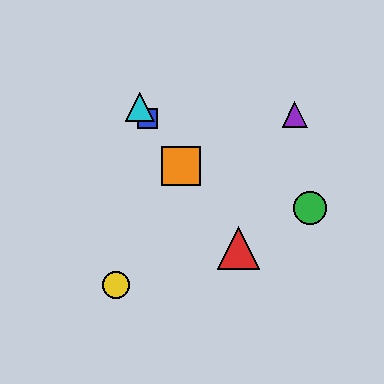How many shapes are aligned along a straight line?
4 shapes (the red triangle, the blue square, the orange square, the cyan triangle) are aligned along a straight line.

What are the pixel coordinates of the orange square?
The orange square is at (181, 166).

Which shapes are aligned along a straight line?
The red triangle, the blue square, the orange square, the cyan triangle are aligned along a straight line.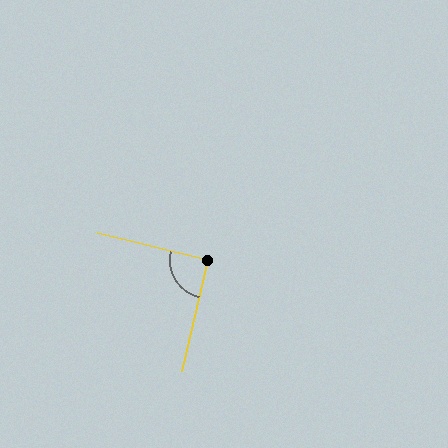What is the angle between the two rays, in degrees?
Approximately 90 degrees.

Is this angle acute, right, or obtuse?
It is approximately a right angle.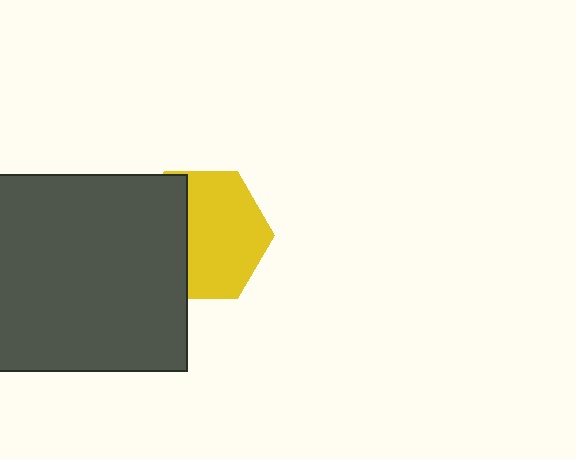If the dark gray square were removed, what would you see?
You would see the complete yellow hexagon.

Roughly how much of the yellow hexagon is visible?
About half of it is visible (roughly 63%).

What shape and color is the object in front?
The object in front is a dark gray square.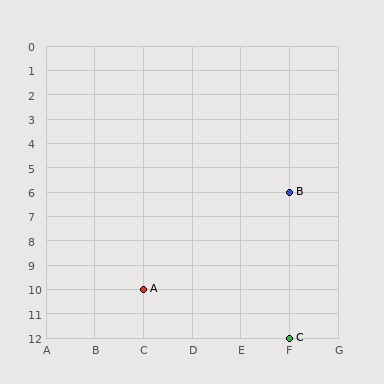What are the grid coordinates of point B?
Point B is at grid coordinates (F, 6).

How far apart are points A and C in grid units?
Points A and C are 3 columns and 2 rows apart (about 3.6 grid units diagonally).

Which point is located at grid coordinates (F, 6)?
Point B is at (F, 6).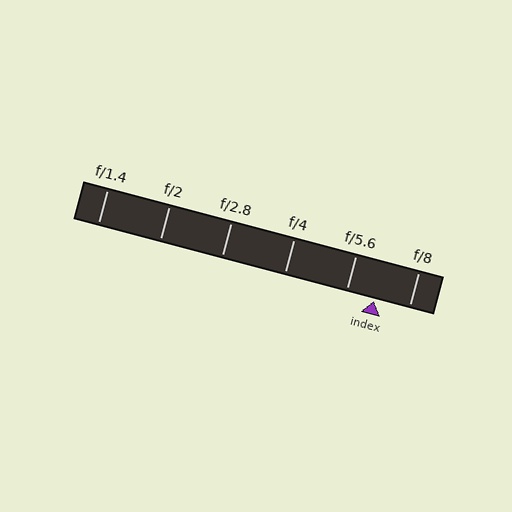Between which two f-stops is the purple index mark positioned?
The index mark is between f/5.6 and f/8.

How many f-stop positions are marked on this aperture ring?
There are 6 f-stop positions marked.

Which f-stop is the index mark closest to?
The index mark is closest to f/5.6.